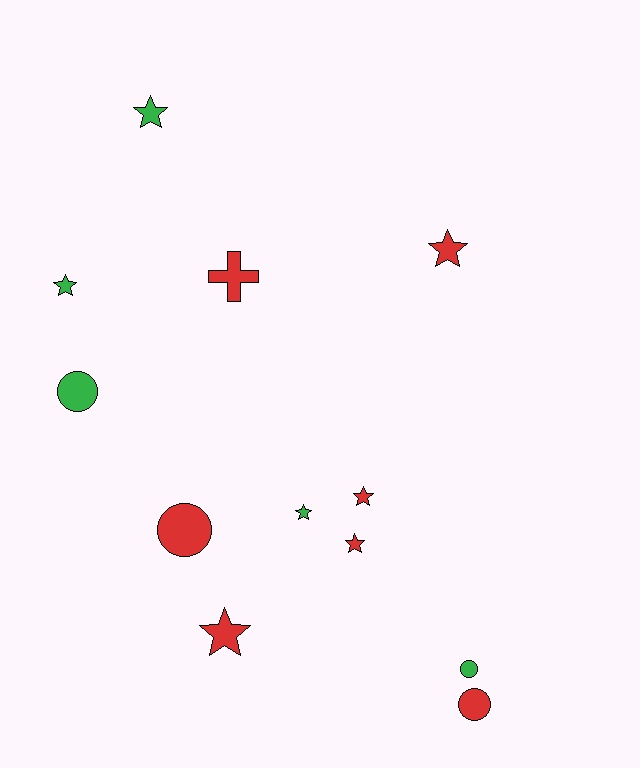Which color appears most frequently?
Red, with 7 objects.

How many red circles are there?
There are 2 red circles.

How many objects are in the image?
There are 12 objects.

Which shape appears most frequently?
Star, with 7 objects.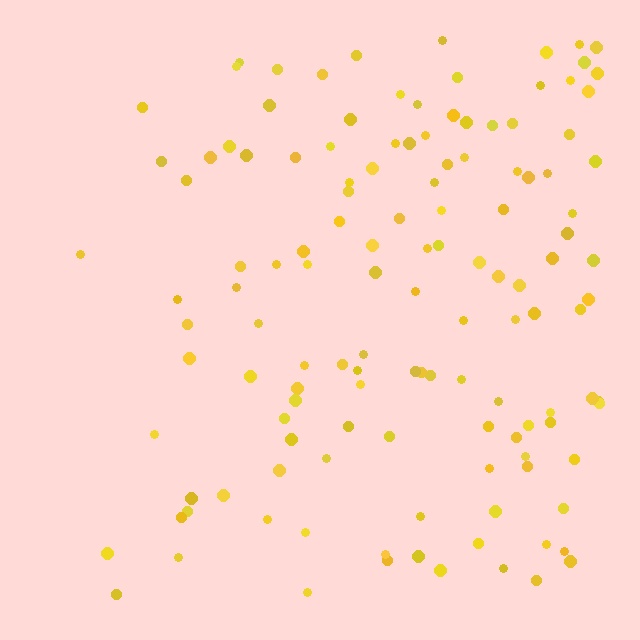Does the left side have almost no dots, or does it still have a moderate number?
Still a moderate number, just noticeably fewer than the right.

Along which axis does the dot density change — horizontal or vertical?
Horizontal.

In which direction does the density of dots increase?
From left to right, with the right side densest.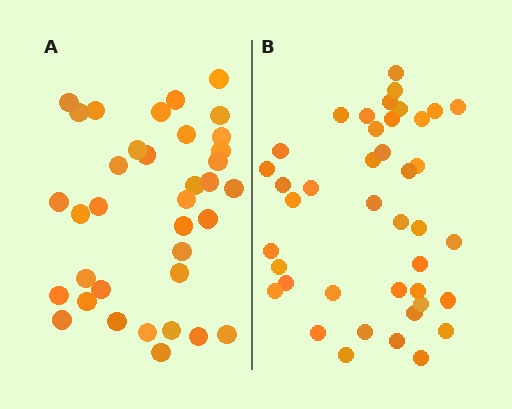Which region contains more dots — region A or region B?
Region B (the right region) has more dots.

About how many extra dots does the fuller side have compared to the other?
Region B has about 5 more dots than region A.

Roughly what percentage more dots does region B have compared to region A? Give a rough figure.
About 15% more.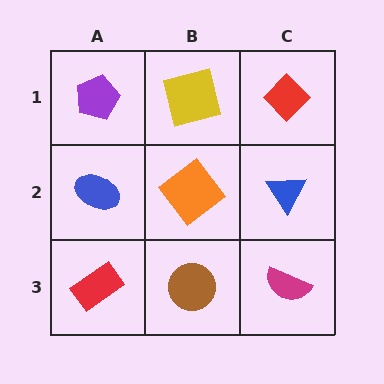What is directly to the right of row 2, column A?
An orange diamond.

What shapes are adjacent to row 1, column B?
An orange diamond (row 2, column B), a purple pentagon (row 1, column A), a red diamond (row 1, column C).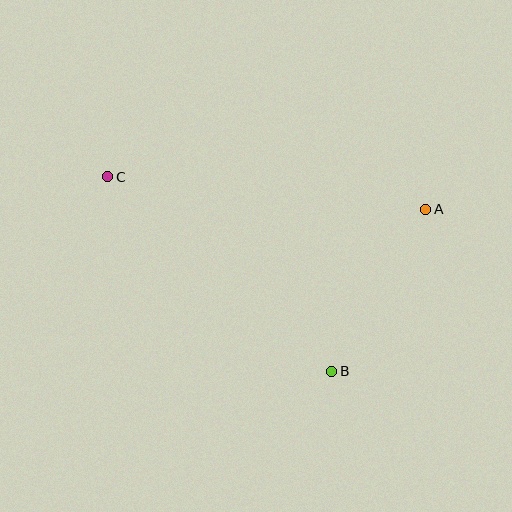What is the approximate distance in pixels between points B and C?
The distance between B and C is approximately 297 pixels.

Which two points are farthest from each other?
Points A and C are farthest from each other.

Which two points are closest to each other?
Points A and B are closest to each other.